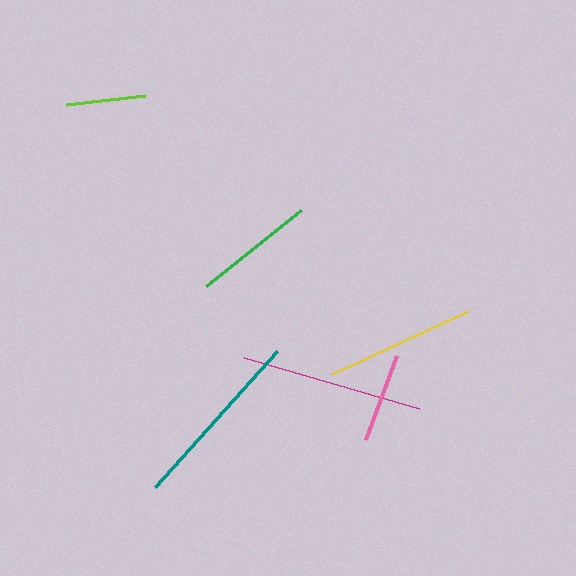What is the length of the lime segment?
The lime segment is approximately 80 pixels long.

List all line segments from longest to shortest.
From longest to shortest: teal, magenta, yellow, green, pink, lime.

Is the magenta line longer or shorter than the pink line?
The magenta line is longer than the pink line.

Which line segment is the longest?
The teal line is the longest at approximately 183 pixels.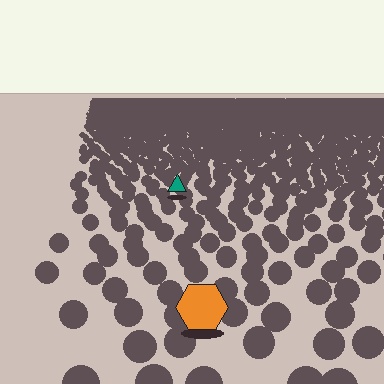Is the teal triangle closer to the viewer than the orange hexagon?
No. The orange hexagon is closer — you can tell from the texture gradient: the ground texture is coarser near it.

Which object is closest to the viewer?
The orange hexagon is closest. The texture marks near it are larger and more spread out.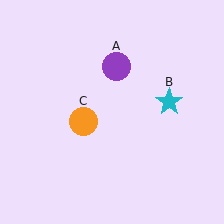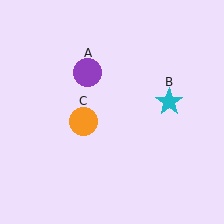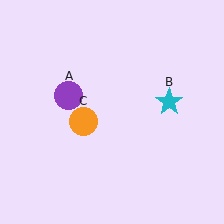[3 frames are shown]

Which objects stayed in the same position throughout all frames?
Cyan star (object B) and orange circle (object C) remained stationary.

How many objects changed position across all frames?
1 object changed position: purple circle (object A).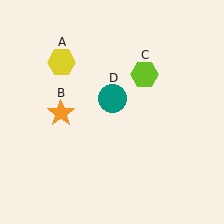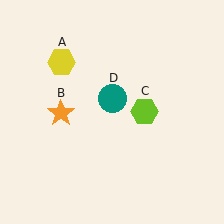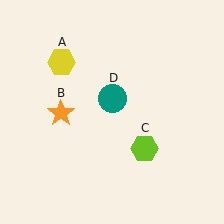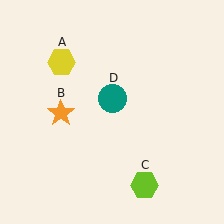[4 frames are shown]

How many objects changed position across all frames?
1 object changed position: lime hexagon (object C).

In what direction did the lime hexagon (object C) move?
The lime hexagon (object C) moved down.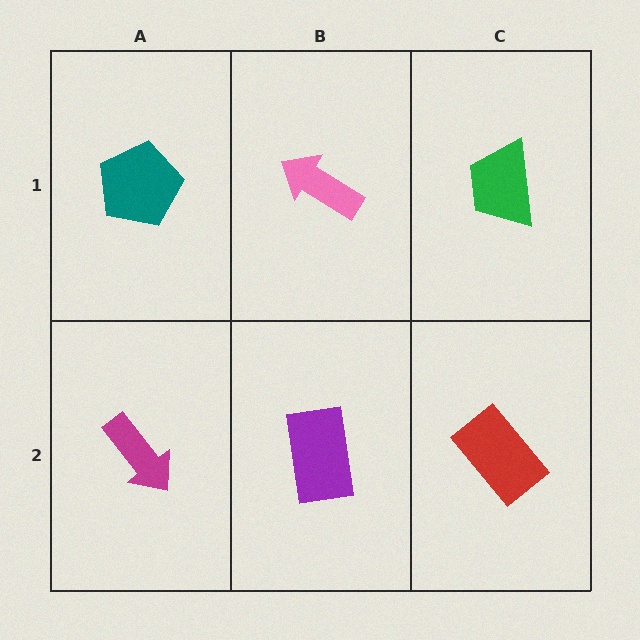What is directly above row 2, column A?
A teal pentagon.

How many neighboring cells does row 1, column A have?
2.